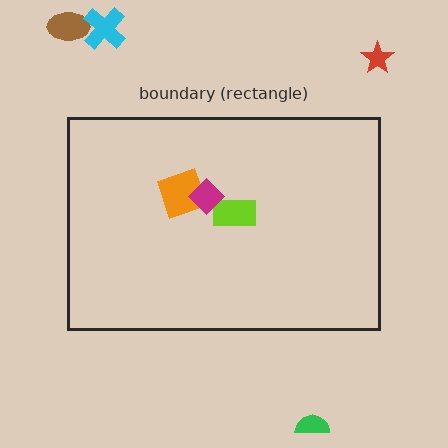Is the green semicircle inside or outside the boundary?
Outside.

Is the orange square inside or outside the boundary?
Inside.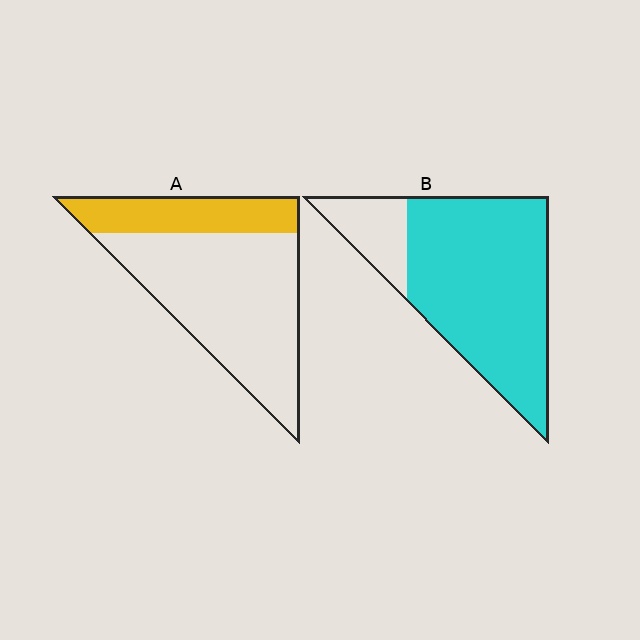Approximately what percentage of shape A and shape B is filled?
A is approximately 30% and B is approximately 80%.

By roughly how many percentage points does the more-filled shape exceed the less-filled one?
By roughly 55 percentage points (B over A).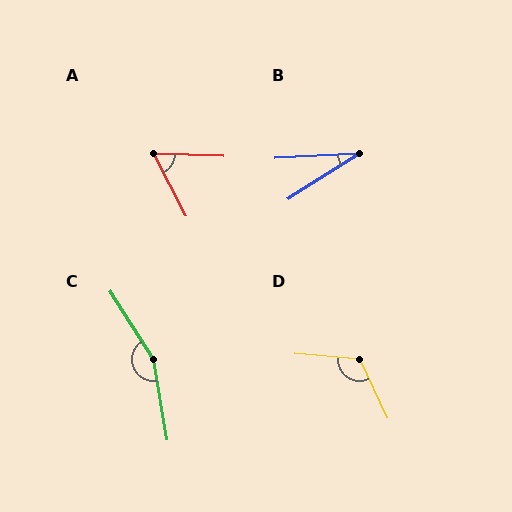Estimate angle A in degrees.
Approximately 61 degrees.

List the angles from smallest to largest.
B (29°), A (61°), D (120°), C (158°).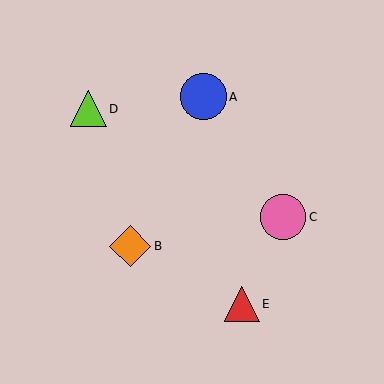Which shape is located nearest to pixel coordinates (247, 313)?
The red triangle (labeled E) at (242, 304) is nearest to that location.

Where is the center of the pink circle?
The center of the pink circle is at (283, 217).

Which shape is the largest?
The blue circle (labeled A) is the largest.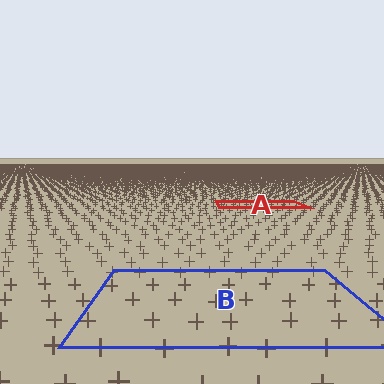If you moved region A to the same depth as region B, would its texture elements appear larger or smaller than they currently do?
They would appear larger. At a closer depth, the same texture elements are projected at a bigger on-screen size.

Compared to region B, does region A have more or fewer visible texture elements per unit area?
Region A has more texture elements per unit area — they are packed more densely because it is farther away.